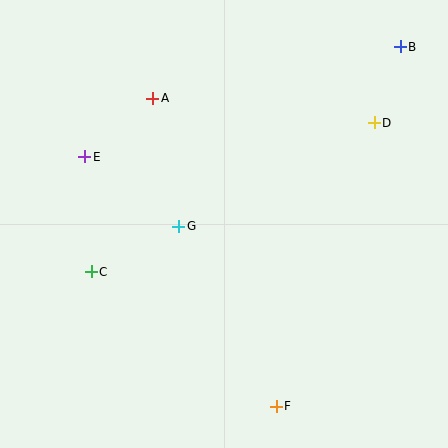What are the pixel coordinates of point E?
Point E is at (85, 157).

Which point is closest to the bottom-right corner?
Point F is closest to the bottom-right corner.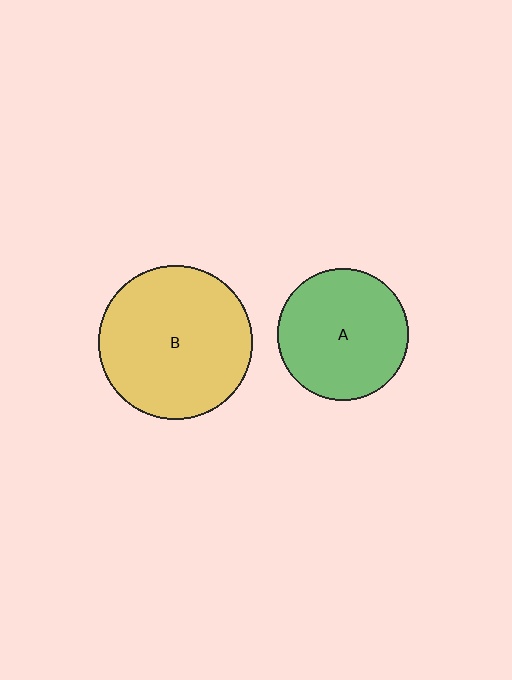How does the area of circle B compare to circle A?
Approximately 1.4 times.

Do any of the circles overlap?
No, none of the circles overlap.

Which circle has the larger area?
Circle B (yellow).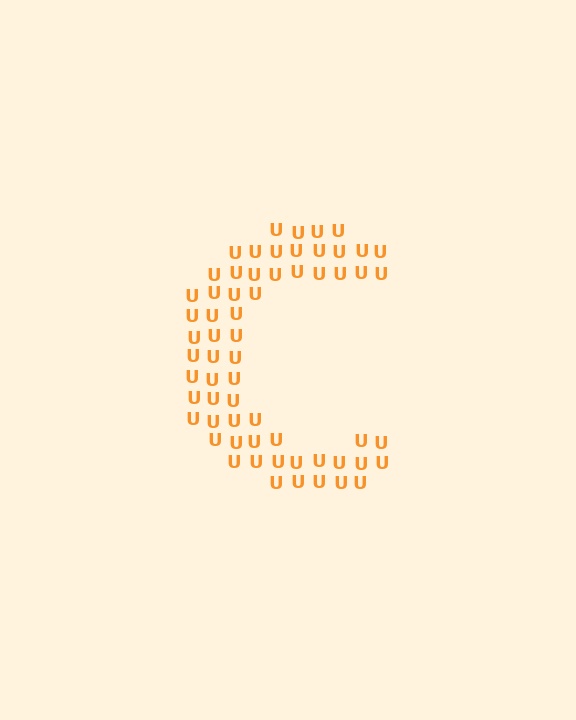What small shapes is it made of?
It is made of small letter U's.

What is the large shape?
The large shape is the letter C.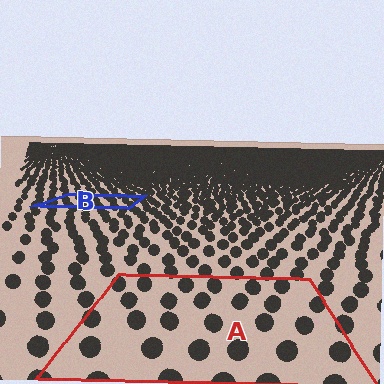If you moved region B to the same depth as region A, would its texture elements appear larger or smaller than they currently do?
They would appear larger. At a closer depth, the same texture elements are projected at a bigger on-screen size.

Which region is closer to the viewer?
Region A is closer. The texture elements there are larger and more spread out.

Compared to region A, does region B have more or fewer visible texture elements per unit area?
Region B has more texture elements per unit area — they are packed more densely because it is farther away.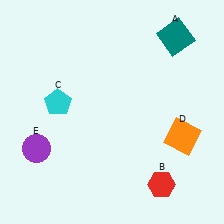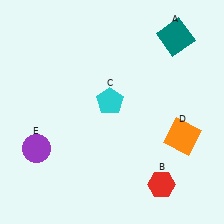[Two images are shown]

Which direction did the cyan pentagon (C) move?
The cyan pentagon (C) moved right.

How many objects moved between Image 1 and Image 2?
1 object moved between the two images.